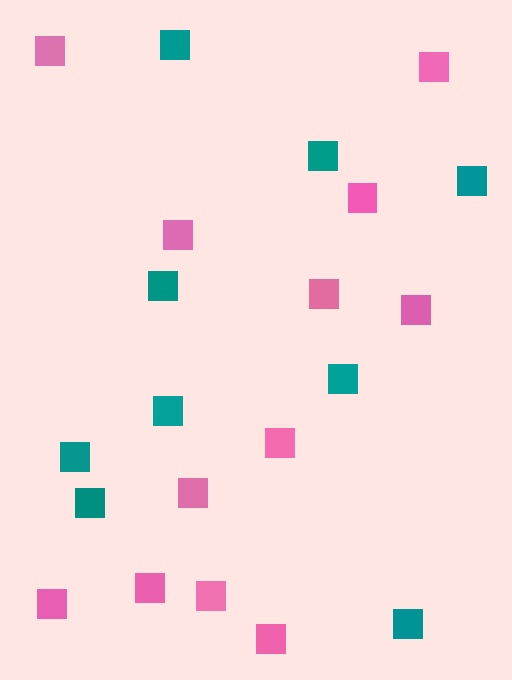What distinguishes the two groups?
There are 2 groups: one group of teal squares (9) and one group of pink squares (12).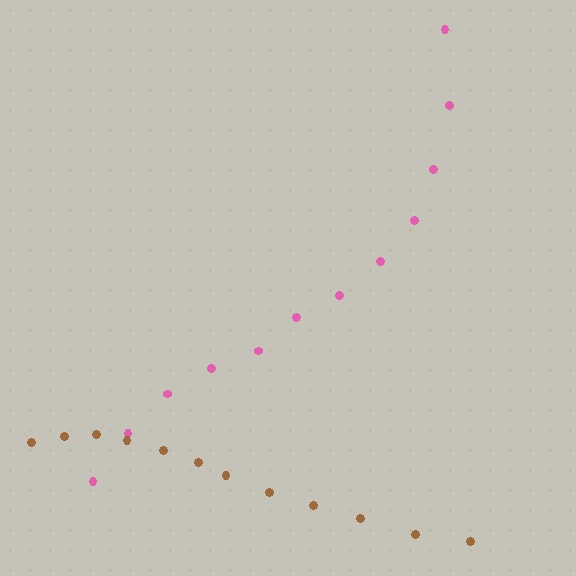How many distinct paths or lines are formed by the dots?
There are 2 distinct paths.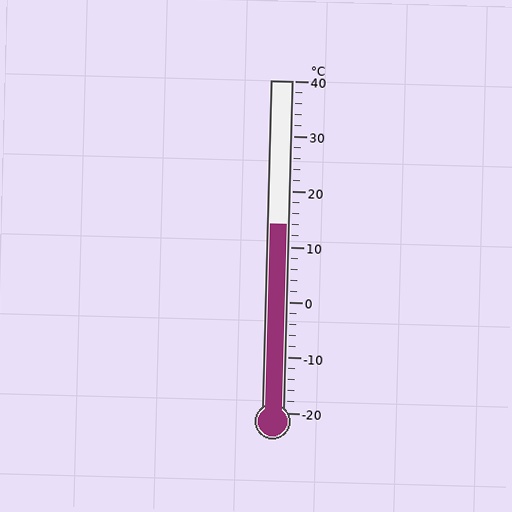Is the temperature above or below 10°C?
The temperature is above 10°C.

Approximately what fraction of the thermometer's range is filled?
The thermometer is filled to approximately 55% of its range.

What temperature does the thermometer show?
The thermometer shows approximately 14°C.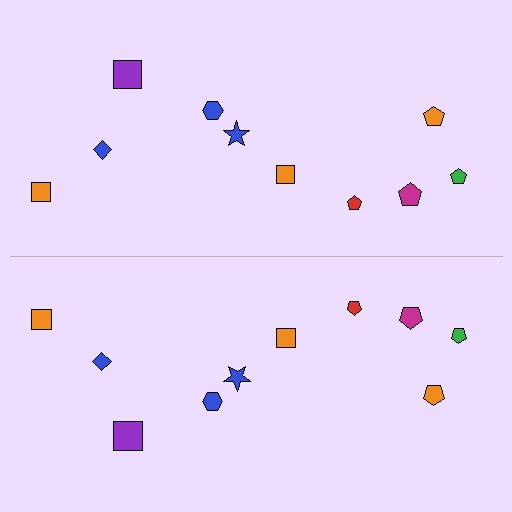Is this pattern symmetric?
Yes, this pattern has bilateral (reflection) symmetry.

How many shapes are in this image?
There are 20 shapes in this image.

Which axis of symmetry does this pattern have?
The pattern has a horizontal axis of symmetry running through the center of the image.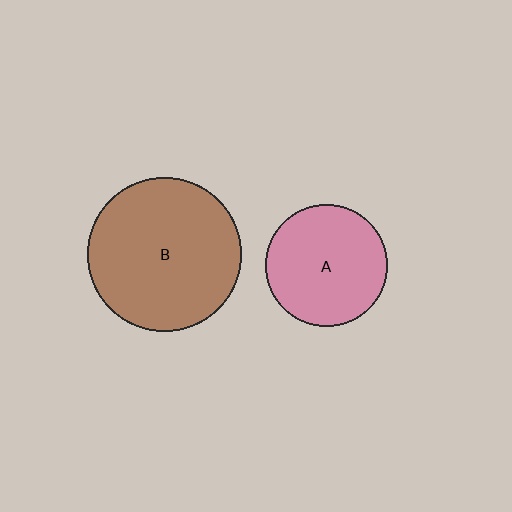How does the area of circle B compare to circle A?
Approximately 1.6 times.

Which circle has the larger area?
Circle B (brown).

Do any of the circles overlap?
No, none of the circles overlap.